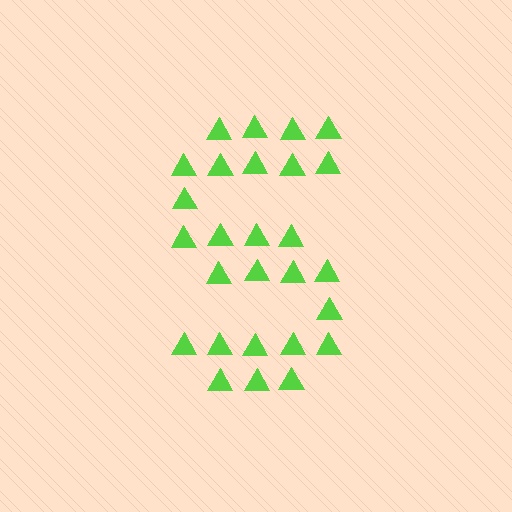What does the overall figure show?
The overall figure shows the letter S.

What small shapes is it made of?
It is made of small triangles.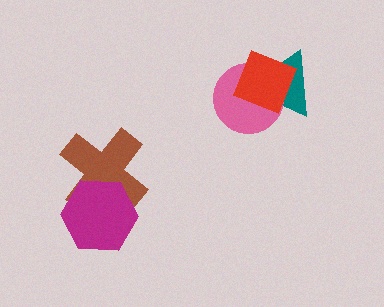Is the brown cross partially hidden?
Yes, it is partially covered by another shape.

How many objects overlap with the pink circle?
2 objects overlap with the pink circle.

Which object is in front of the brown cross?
The magenta hexagon is in front of the brown cross.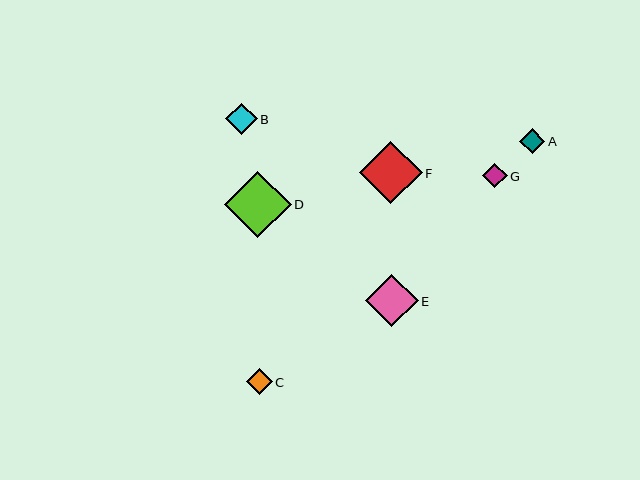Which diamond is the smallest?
Diamond G is the smallest with a size of approximately 24 pixels.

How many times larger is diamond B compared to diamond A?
Diamond B is approximately 1.2 times the size of diamond A.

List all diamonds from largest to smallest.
From largest to smallest: D, F, E, B, C, A, G.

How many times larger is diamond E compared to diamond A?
Diamond E is approximately 2.1 times the size of diamond A.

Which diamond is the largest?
Diamond D is the largest with a size of approximately 66 pixels.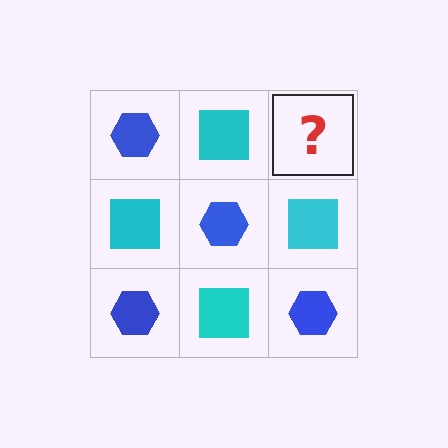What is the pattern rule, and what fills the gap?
The rule is that it alternates blue hexagon and cyan square in a checkerboard pattern. The gap should be filled with a blue hexagon.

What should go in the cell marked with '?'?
The missing cell should contain a blue hexagon.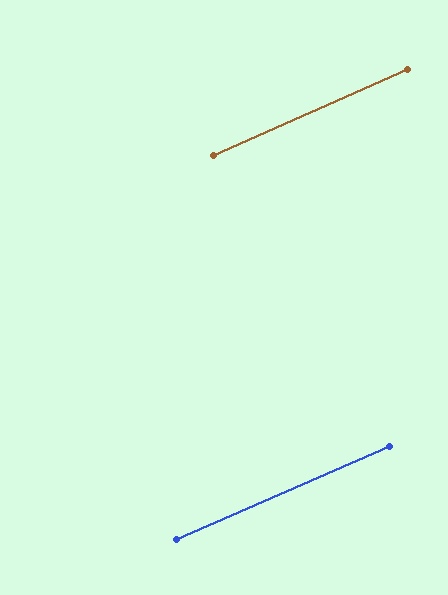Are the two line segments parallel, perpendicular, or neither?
Parallel — their directions differ by only 0.4°.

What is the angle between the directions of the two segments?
Approximately 0 degrees.